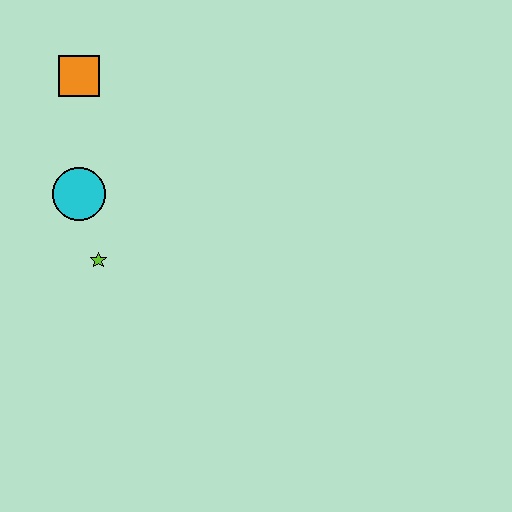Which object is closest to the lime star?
The cyan circle is closest to the lime star.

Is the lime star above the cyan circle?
No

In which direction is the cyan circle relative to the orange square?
The cyan circle is below the orange square.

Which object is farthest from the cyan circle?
The orange square is farthest from the cyan circle.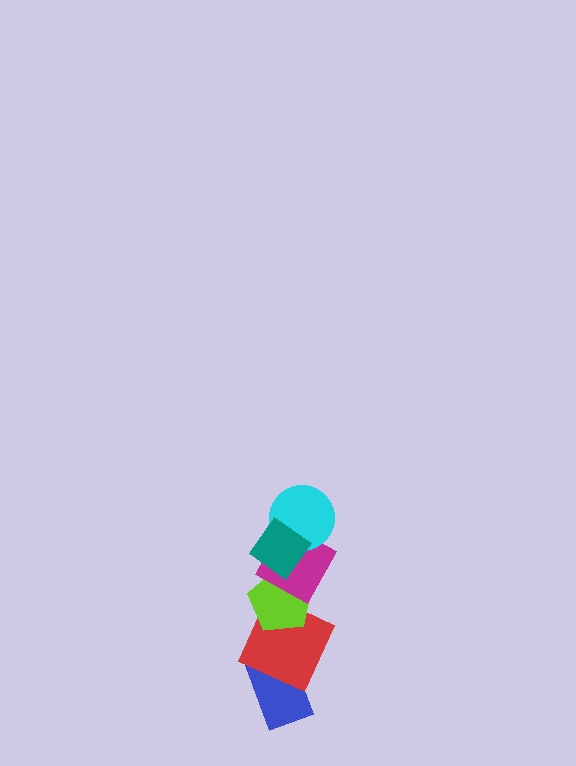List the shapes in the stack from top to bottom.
From top to bottom: the teal diamond, the cyan circle, the magenta square, the lime pentagon, the red square, the blue rectangle.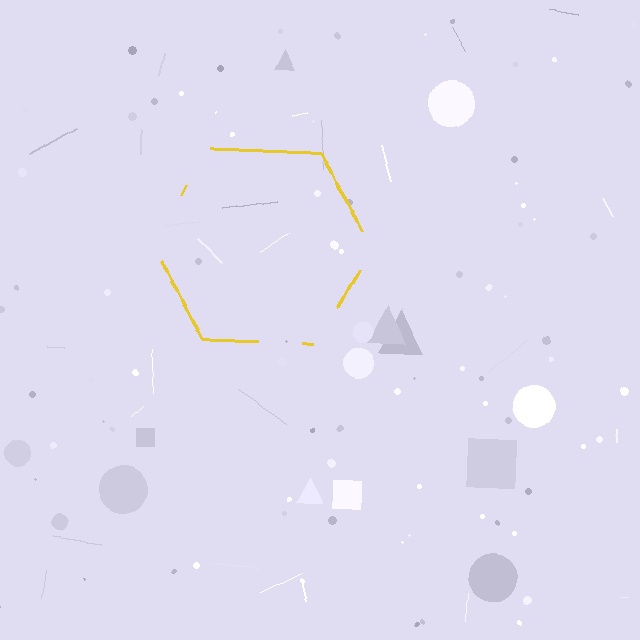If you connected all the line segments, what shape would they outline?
They would outline a hexagon.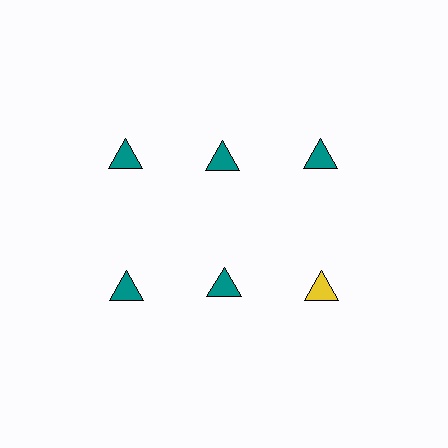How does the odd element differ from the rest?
It has a different color: yellow instead of teal.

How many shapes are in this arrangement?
There are 6 shapes arranged in a grid pattern.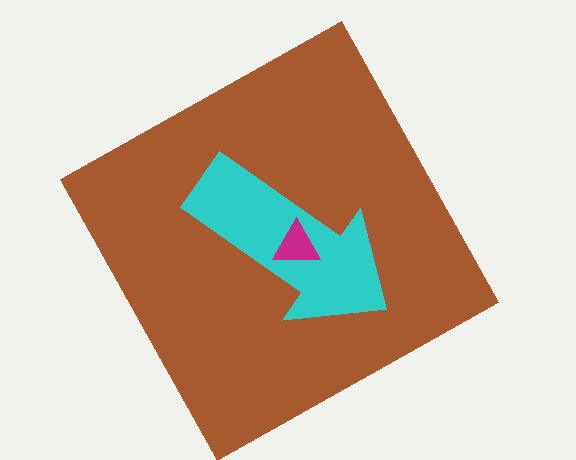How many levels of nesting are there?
3.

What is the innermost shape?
The magenta triangle.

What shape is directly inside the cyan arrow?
The magenta triangle.